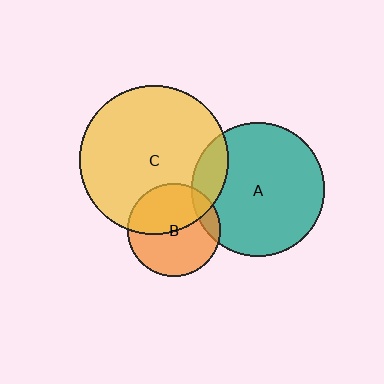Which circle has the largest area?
Circle C (yellow).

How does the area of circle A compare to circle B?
Approximately 2.1 times.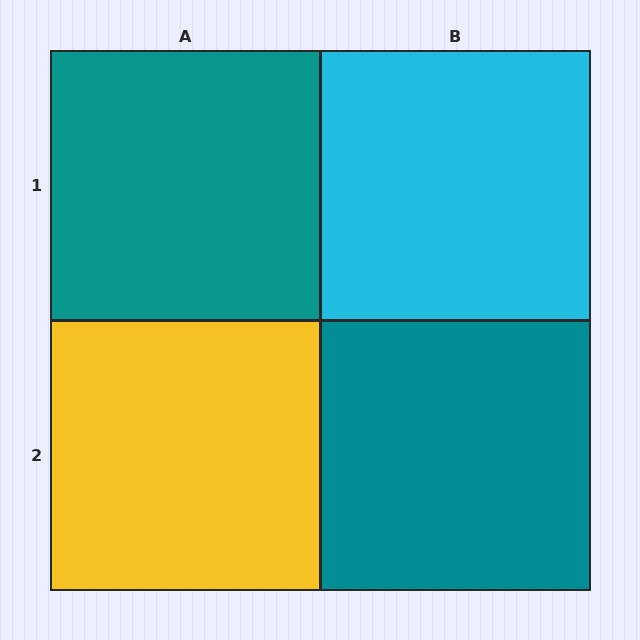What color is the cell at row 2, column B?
Teal.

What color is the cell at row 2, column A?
Yellow.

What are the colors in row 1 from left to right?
Teal, cyan.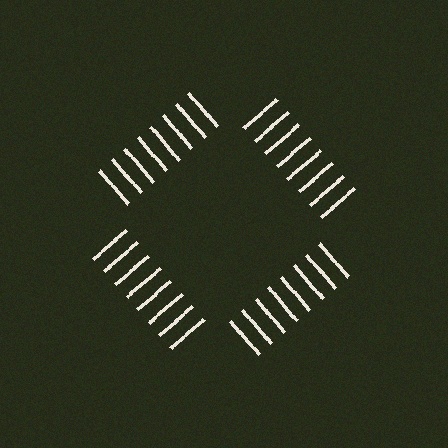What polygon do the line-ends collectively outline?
An illusory square — the line segments terminate on its edges but no continuous stroke is drawn.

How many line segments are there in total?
32 — 8 along each of the 4 edges.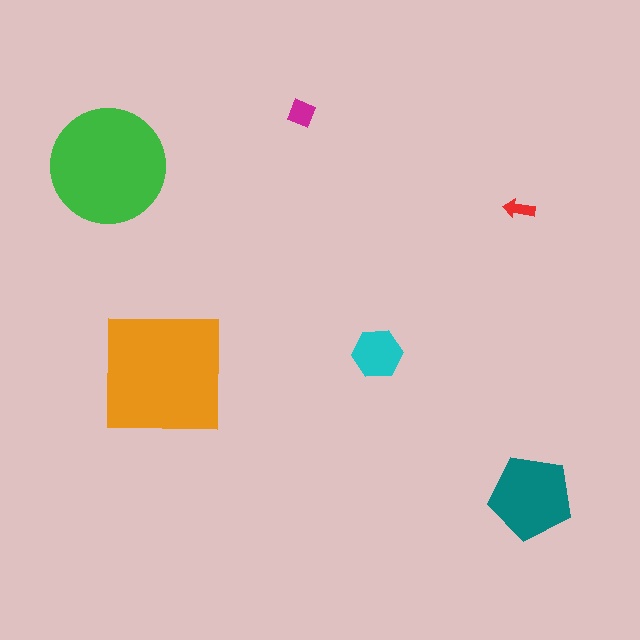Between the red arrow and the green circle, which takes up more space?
The green circle.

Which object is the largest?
The orange square.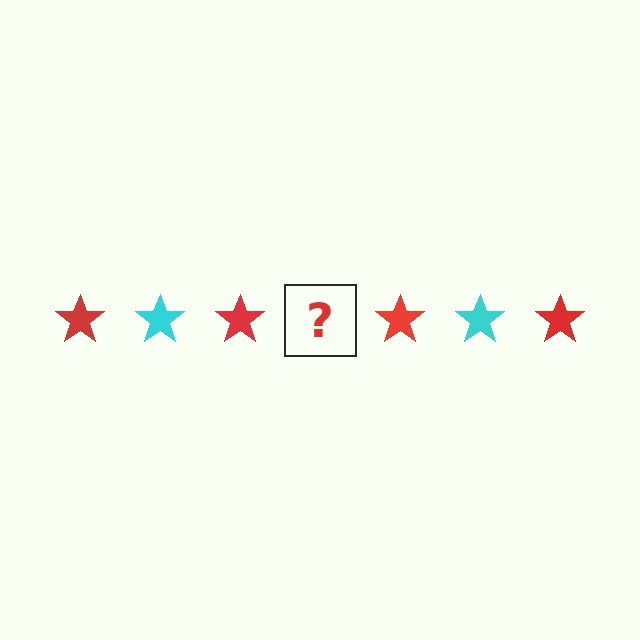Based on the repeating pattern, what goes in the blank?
The blank should be a cyan star.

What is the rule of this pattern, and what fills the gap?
The rule is that the pattern cycles through red, cyan stars. The gap should be filled with a cyan star.